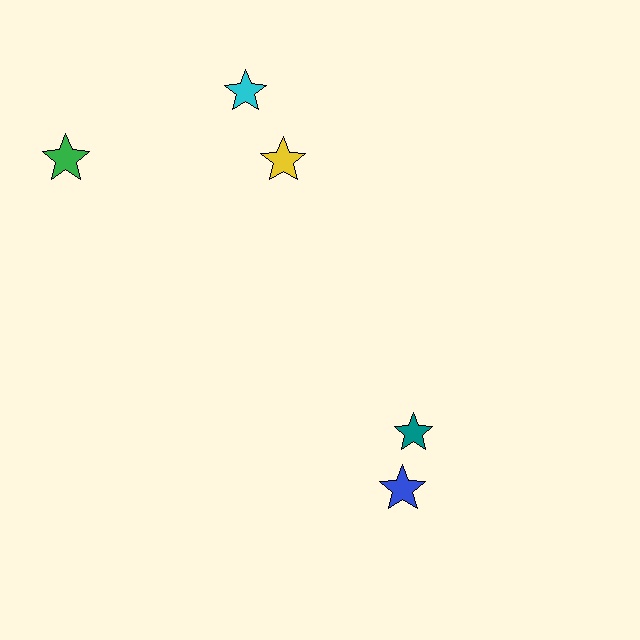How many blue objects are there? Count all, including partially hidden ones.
There is 1 blue object.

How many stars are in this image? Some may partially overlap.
There are 5 stars.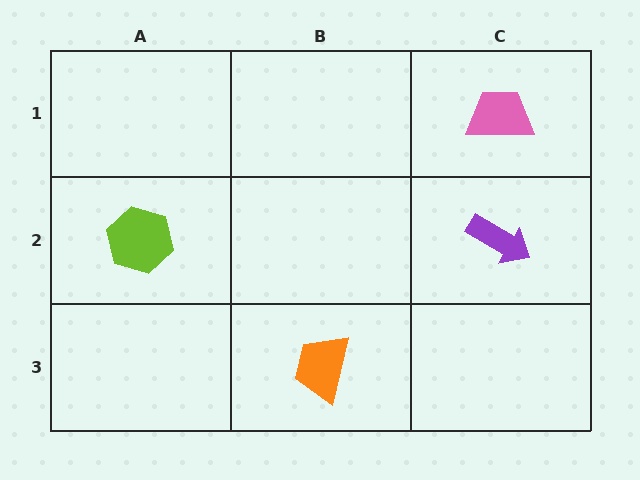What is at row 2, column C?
A purple arrow.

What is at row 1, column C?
A pink trapezoid.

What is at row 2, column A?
A lime hexagon.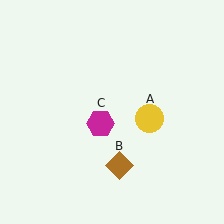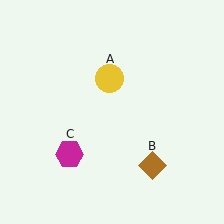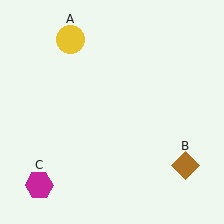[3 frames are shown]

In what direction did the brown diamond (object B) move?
The brown diamond (object B) moved right.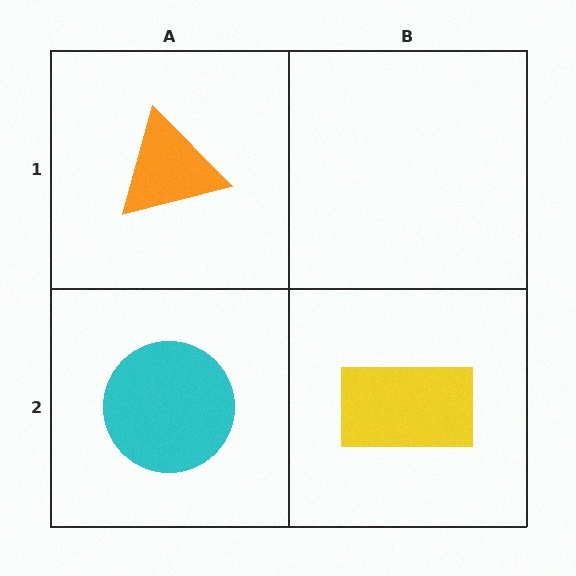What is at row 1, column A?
An orange triangle.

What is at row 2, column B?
A yellow rectangle.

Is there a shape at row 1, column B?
No, that cell is empty.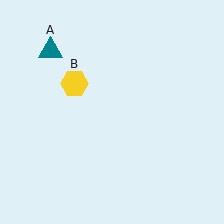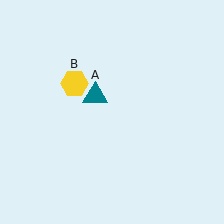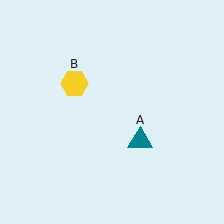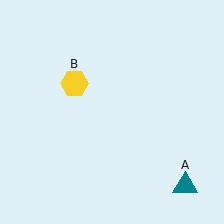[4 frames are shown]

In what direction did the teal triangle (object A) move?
The teal triangle (object A) moved down and to the right.